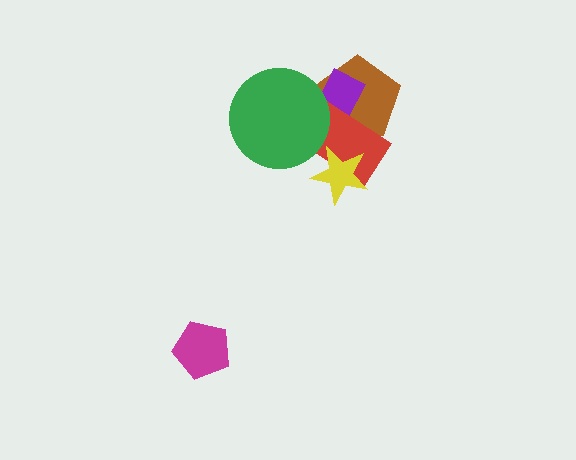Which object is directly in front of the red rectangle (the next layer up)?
The yellow star is directly in front of the red rectangle.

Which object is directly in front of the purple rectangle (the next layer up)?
The red rectangle is directly in front of the purple rectangle.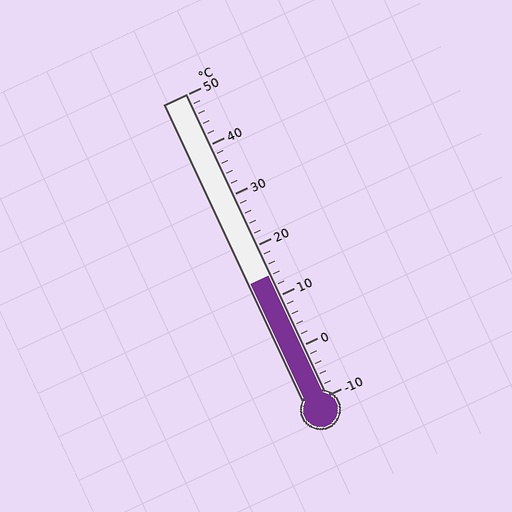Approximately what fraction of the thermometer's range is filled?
The thermometer is filled to approximately 40% of its range.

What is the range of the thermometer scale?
The thermometer scale ranges from -10°C to 50°C.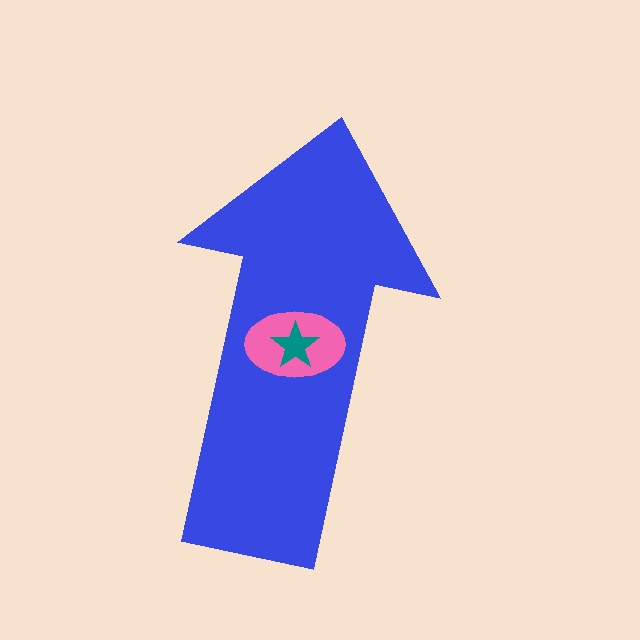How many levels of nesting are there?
3.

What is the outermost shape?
The blue arrow.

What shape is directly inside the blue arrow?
The pink ellipse.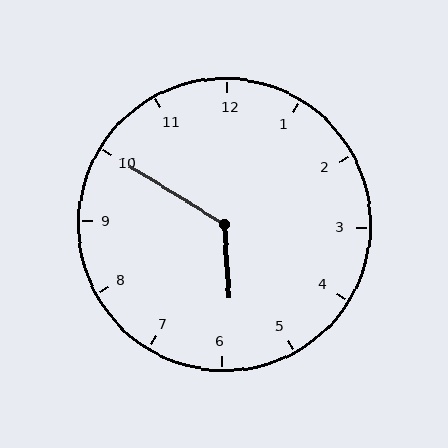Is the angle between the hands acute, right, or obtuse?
It is obtuse.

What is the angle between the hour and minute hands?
Approximately 125 degrees.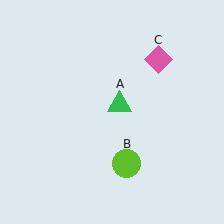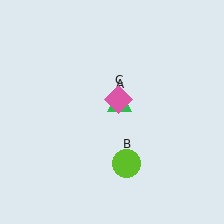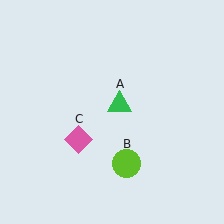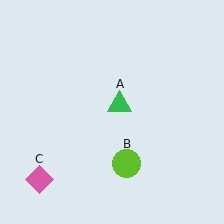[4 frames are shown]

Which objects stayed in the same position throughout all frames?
Green triangle (object A) and lime circle (object B) remained stationary.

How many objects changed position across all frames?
1 object changed position: pink diamond (object C).